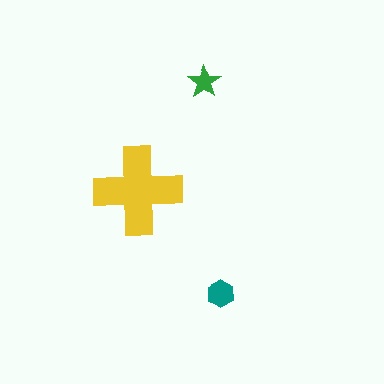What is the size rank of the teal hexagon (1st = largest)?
2nd.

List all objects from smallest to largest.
The green star, the teal hexagon, the yellow cross.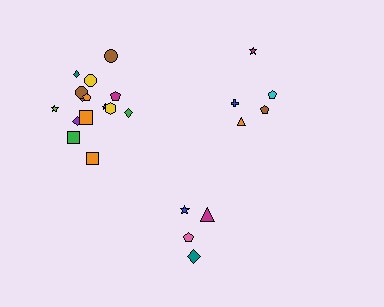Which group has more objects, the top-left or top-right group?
The top-left group.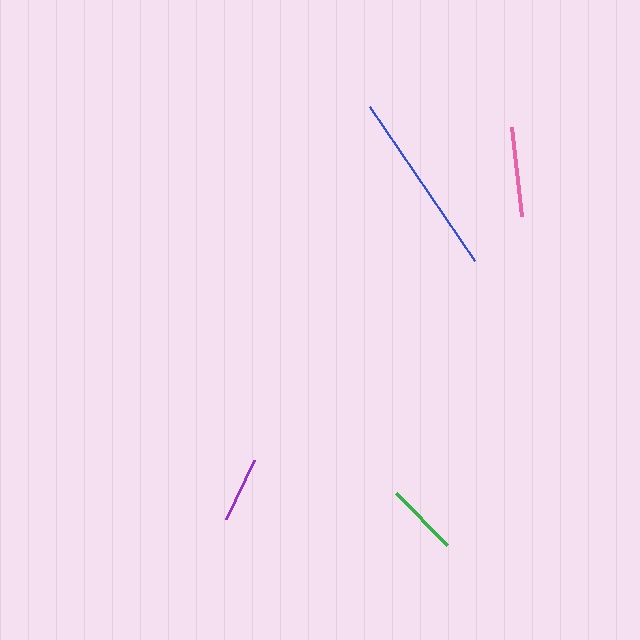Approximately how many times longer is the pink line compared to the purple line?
The pink line is approximately 1.4 times the length of the purple line.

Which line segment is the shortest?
The purple line is the shortest at approximately 65 pixels.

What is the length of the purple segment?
The purple segment is approximately 65 pixels long.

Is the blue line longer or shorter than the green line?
The blue line is longer than the green line.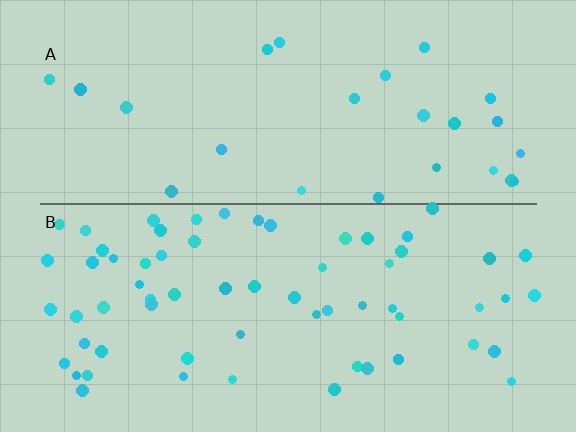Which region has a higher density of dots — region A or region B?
B (the bottom).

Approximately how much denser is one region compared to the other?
Approximately 2.4× — region B over region A.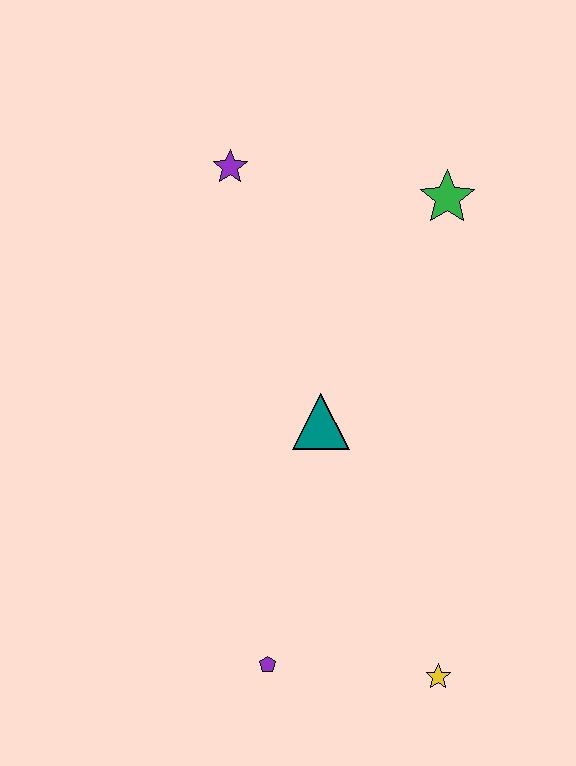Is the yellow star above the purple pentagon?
No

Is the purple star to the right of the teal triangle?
No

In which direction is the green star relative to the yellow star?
The green star is above the yellow star.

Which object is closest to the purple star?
The green star is closest to the purple star.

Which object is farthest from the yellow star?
The purple star is farthest from the yellow star.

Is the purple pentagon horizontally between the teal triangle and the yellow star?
No